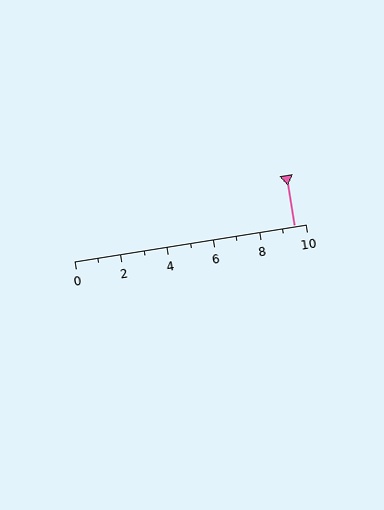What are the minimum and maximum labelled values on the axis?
The axis runs from 0 to 10.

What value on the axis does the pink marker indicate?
The marker indicates approximately 9.5.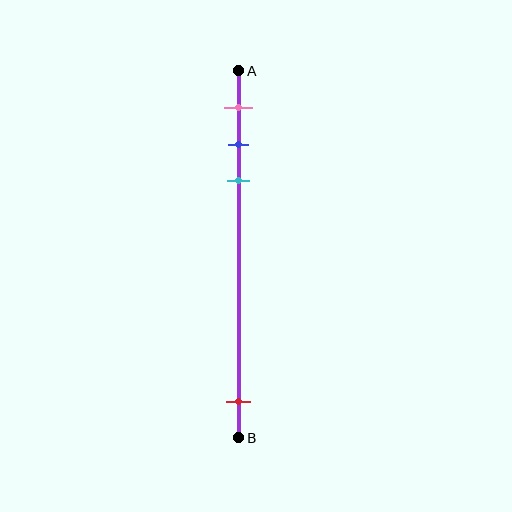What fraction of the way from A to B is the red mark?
The red mark is approximately 90% (0.9) of the way from A to B.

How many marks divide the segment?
There are 4 marks dividing the segment.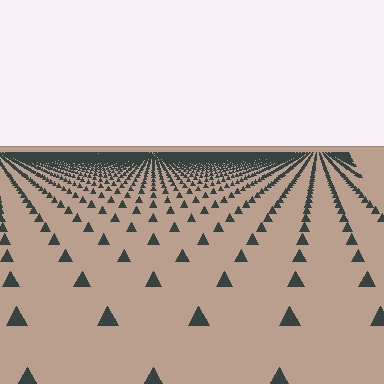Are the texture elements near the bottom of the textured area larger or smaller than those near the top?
Larger. Near the bottom, elements are closer to the viewer and appear at a bigger on-screen size.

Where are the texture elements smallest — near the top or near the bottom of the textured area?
Near the top.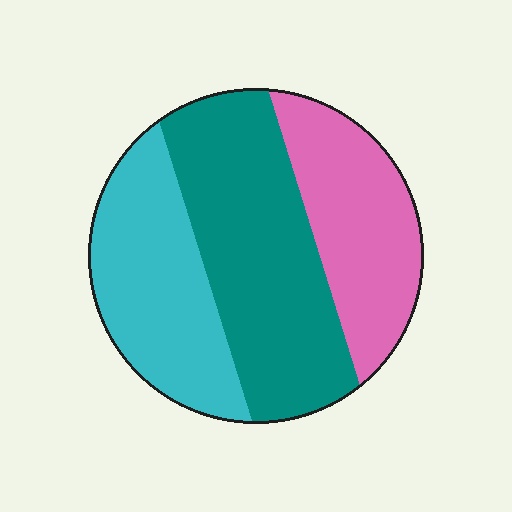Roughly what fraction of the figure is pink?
Pink covers about 25% of the figure.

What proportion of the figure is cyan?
Cyan takes up between a quarter and a half of the figure.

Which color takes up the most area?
Teal, at roughly 40%.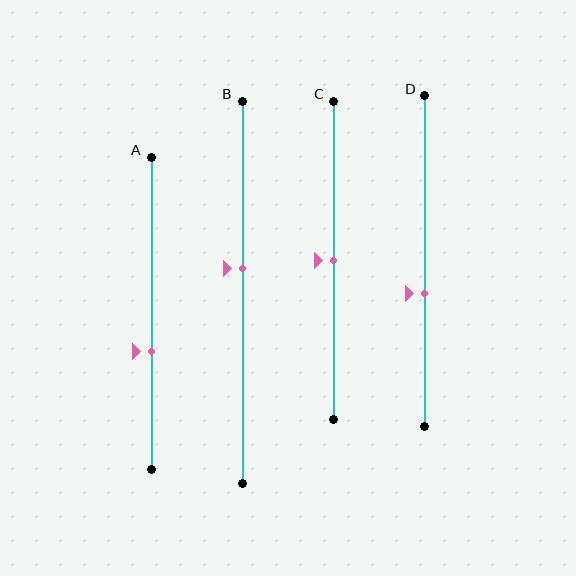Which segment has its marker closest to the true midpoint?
Segment C has its marker closest to the true midpoint.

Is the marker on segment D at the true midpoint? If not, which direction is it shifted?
No, the marker on segment D is shifted downward by about 10% of the segment length.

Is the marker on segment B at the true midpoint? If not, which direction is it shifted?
No, the marker on segment B is shifted upward by about 6% of the segment length.